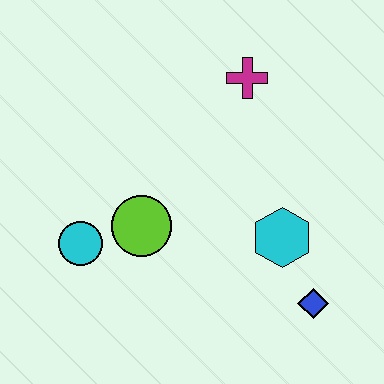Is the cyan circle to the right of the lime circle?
No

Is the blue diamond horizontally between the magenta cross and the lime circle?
No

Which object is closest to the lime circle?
The cyan circle is closest to the lime circle.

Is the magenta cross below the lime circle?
No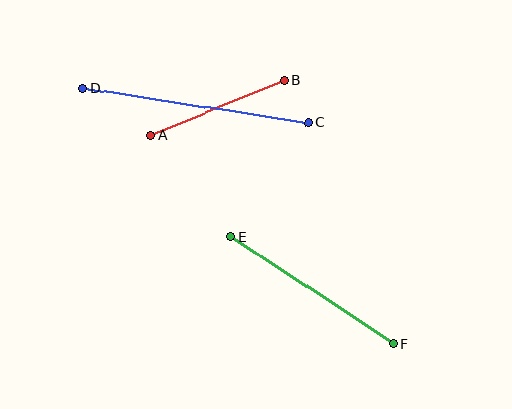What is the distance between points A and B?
The distance is approximately 144 pixels.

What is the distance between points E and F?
The distance is approximately 194 pixels.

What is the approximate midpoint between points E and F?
The midpoint is at approximately (312, 290) pixels.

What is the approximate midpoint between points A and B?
The midpoint is at approximately (218, 108) pixels.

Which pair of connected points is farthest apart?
Points C and D are farthest apart.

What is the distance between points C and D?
The distance is approximately 229 pixels.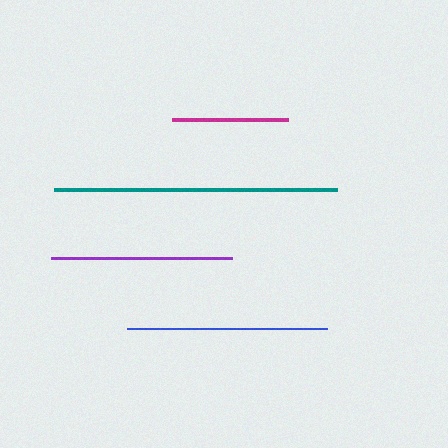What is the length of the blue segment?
The blue segment is approximately 200 pixels long.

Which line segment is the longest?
The teal line is the longest at approximately 282 pixels.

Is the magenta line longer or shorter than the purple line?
The purple line is longer than the magenta line.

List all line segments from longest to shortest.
From longest to shortest: teal, blue, purple, magenta.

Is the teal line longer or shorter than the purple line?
The teal line is longer than the purple line.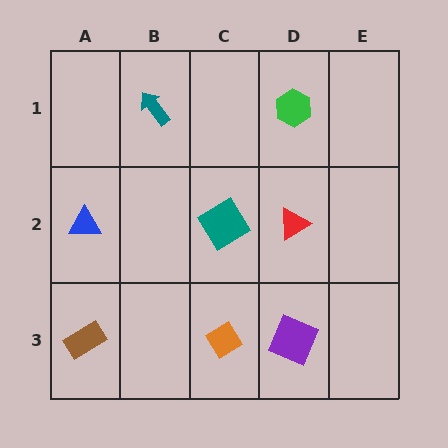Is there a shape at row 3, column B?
No, that cell is empty.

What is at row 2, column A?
A blue triangle.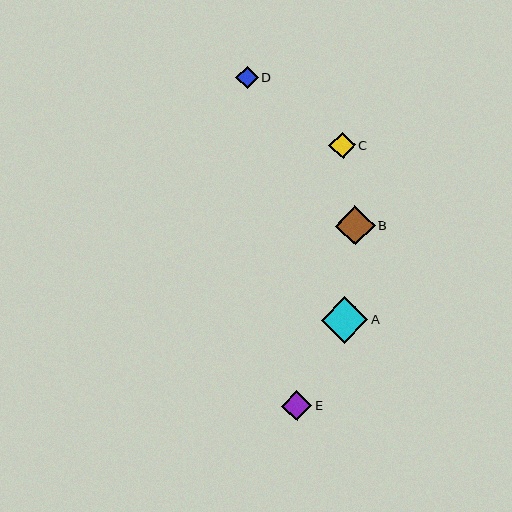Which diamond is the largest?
Diamond A is the largest with a size of approximately 46 pixels.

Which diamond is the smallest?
Diamond D is the smallest with a size of approximately 22 pixels.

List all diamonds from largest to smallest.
From largest to smallest: A, B, E, C, D.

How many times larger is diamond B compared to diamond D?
Diamond B is approximately 1.8 times the size of diamond D.